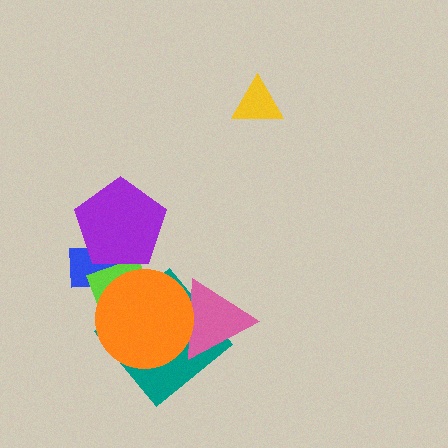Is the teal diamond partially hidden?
Yes, it is partially covered by another shape.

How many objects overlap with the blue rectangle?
3 objects overlap with the blue rectangle.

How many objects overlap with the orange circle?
4 objects overlap with the orange circle.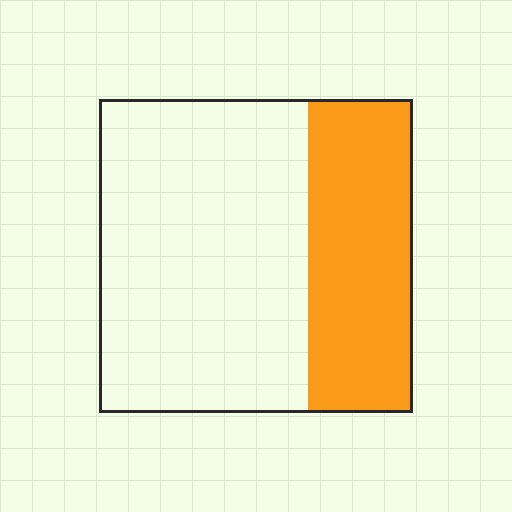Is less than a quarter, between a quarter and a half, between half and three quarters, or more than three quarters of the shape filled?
Between a quarter and a half.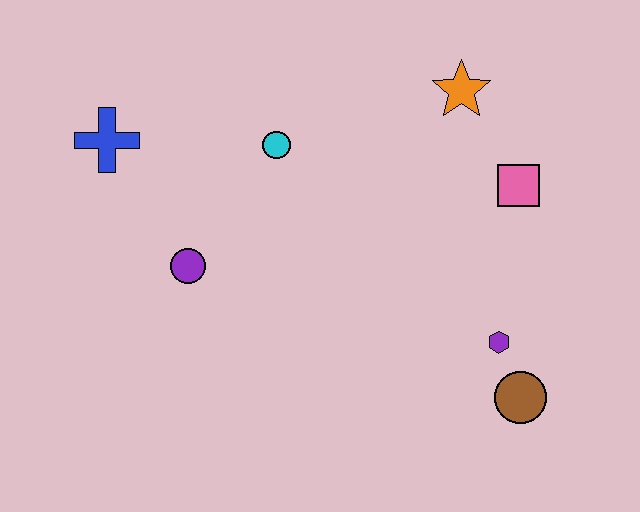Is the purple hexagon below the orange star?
Yes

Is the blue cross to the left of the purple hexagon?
Yes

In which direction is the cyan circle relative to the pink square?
The cyan circle is to the left of the pink square.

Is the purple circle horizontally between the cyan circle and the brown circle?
No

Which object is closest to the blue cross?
The purple circle is closest to the blue cross.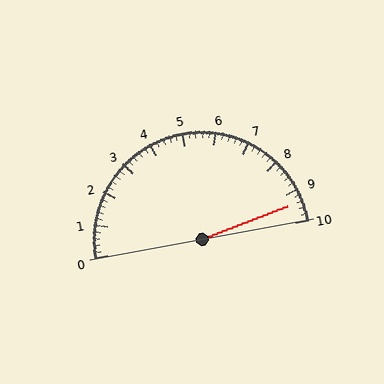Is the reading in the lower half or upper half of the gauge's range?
The reading is in the upper half of the range (0 to 10).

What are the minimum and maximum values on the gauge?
The gauge ranges from 0 to 10.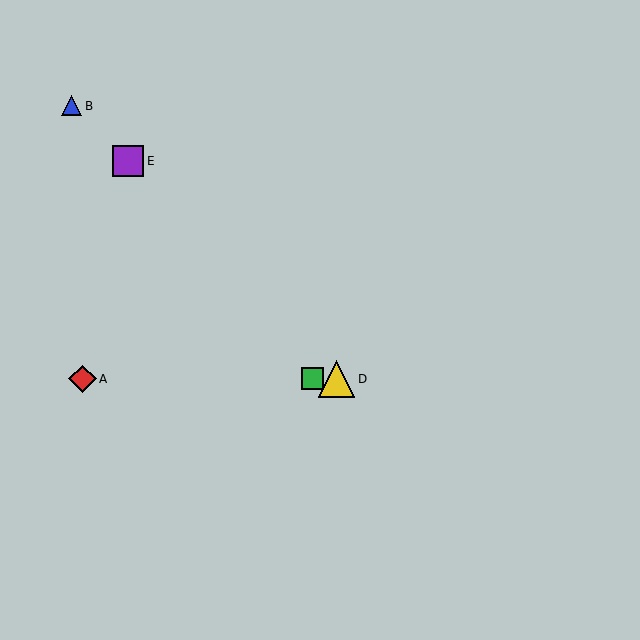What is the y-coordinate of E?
Object E is at y≈161.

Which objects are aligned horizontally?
Objects A, C, D are aligned horizontally.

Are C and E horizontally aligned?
No, C is at y≈379 and E is at y≈161.